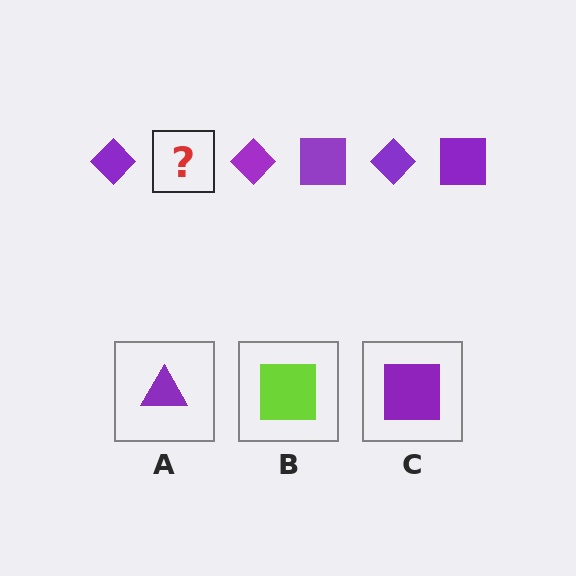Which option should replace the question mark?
Option C.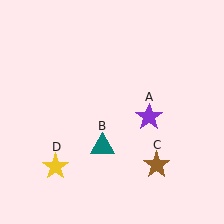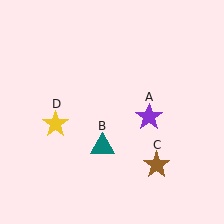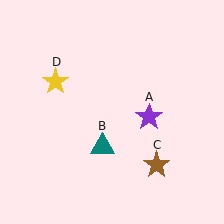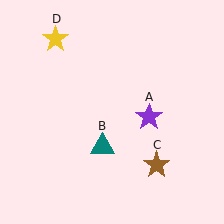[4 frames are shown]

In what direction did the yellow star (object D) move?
The yellow star (object D) moved up.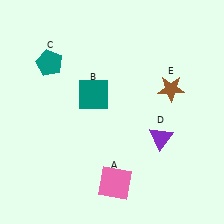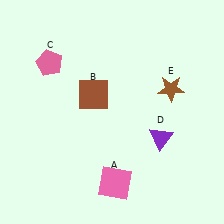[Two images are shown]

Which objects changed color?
B changed from teal to brown. C changed from teal to pink.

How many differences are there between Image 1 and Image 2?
There are 2 differences between the two images.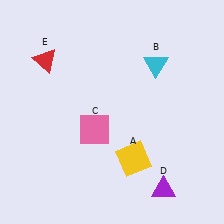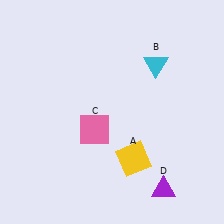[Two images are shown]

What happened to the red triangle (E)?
The red triangle (E) was removed in Image 2. It was in the top-left area of Image 1.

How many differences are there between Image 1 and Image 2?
There is 1 difference between the two images.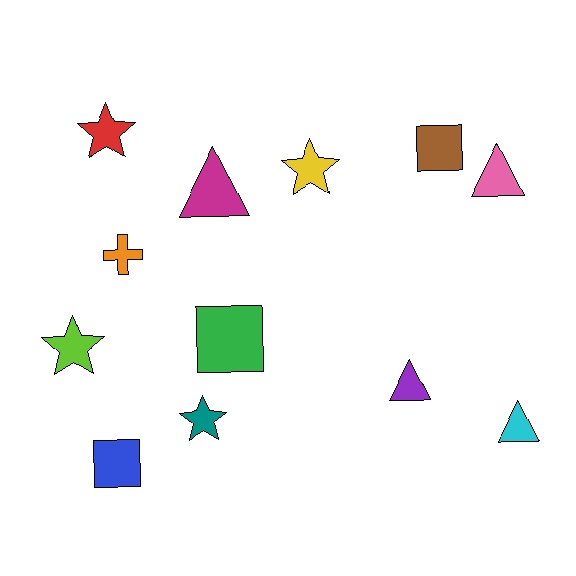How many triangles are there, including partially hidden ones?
There are 4 triangles.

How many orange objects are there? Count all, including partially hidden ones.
There is 1 orange object.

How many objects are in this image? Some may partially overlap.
There are 12 objects.